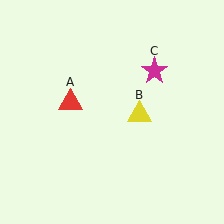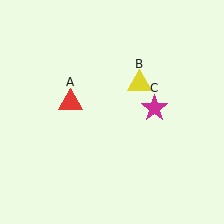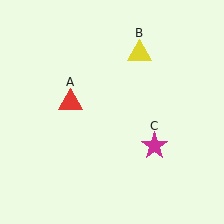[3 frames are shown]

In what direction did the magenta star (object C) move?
The magenta star (object C) moved down.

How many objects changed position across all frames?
2 objects changed position: yellow triangle (object B), magenta star (object C).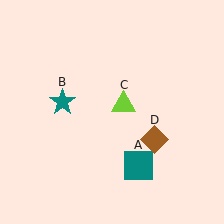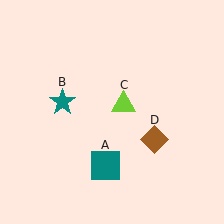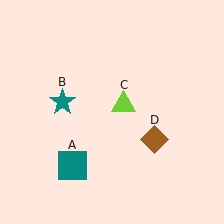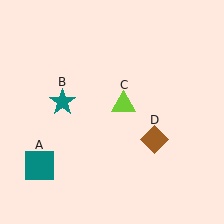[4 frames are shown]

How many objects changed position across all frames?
1 object changed position: teal square (object A).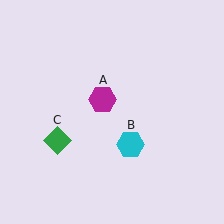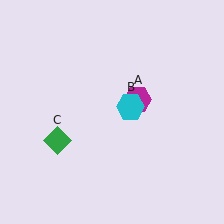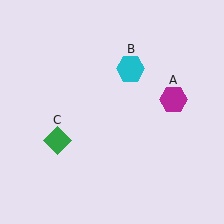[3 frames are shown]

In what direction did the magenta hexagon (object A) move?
The magenta hexagon (object A) moved right.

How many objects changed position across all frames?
2 objects changed position: magenta hexagon (object A), cyan hexagon (object B).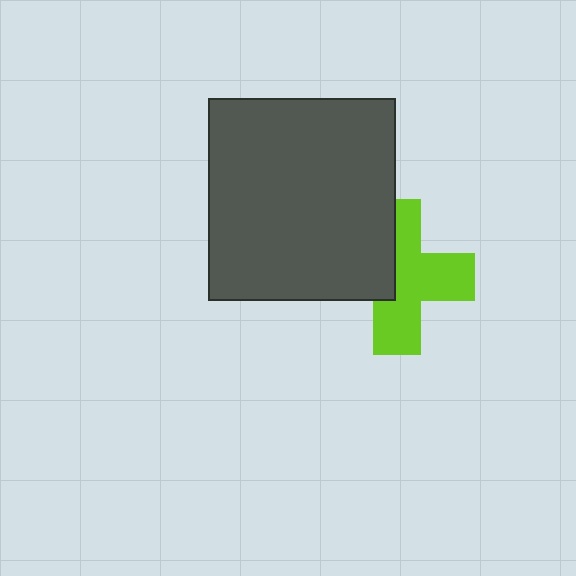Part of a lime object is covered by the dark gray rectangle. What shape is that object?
It is a cross.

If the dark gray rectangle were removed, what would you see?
You would see the complete lime cross.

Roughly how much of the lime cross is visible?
About half of it is visible (roughly 62%).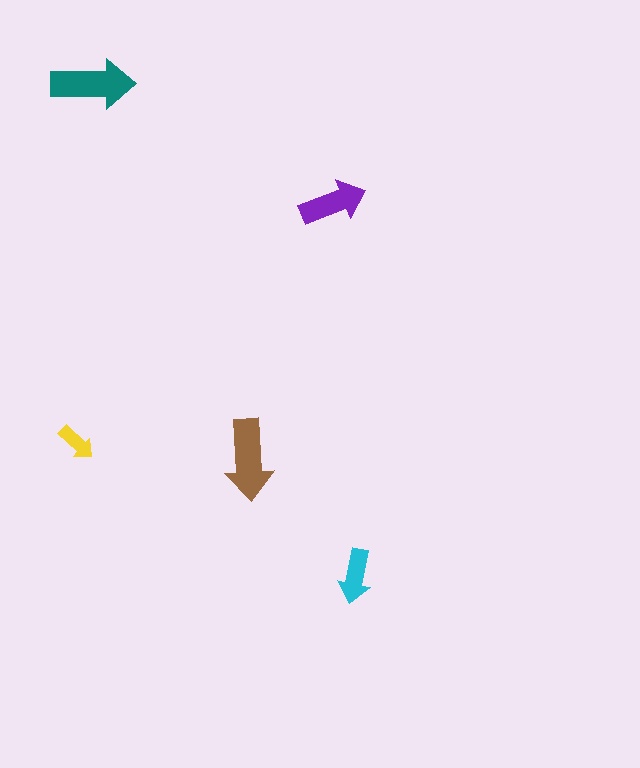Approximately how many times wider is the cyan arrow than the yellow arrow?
About 1.5 times wider.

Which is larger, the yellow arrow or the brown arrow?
The brown one.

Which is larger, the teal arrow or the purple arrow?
The teal one.